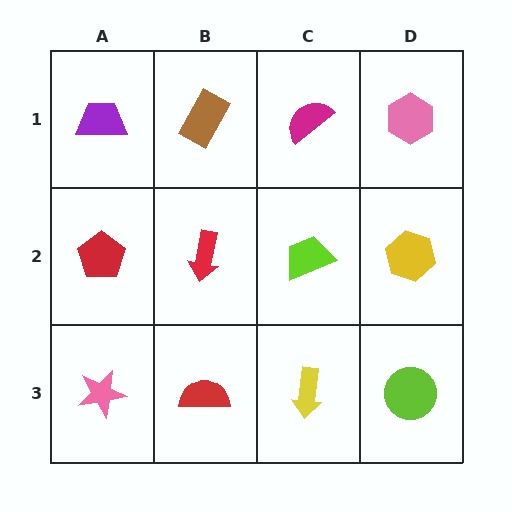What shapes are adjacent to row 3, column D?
A yellow hexagon (row 2, column D), a yellow arrow (row 3, column C).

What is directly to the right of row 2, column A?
A red arrow.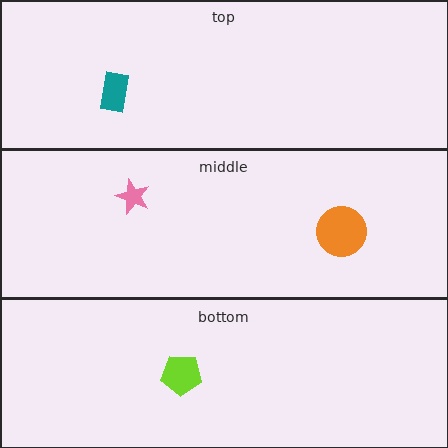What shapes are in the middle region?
The orange circle, the pink star.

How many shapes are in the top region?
1.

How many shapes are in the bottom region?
1.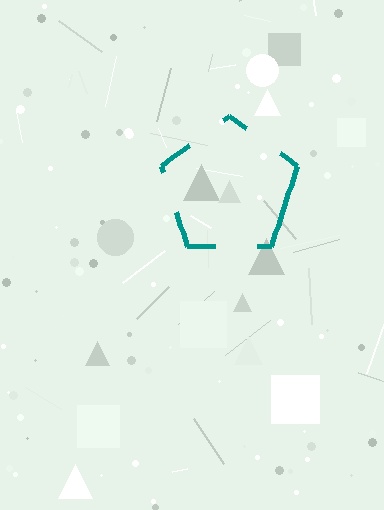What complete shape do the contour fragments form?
The contour fragments form a pentagon.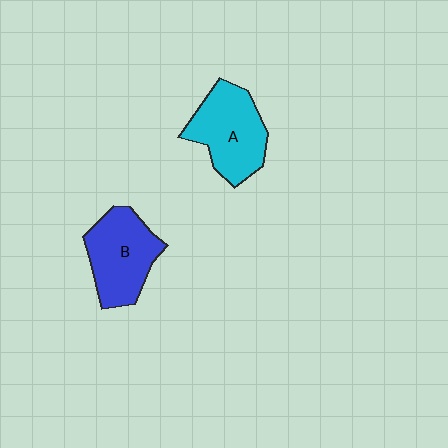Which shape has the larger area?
Shape A (cyan).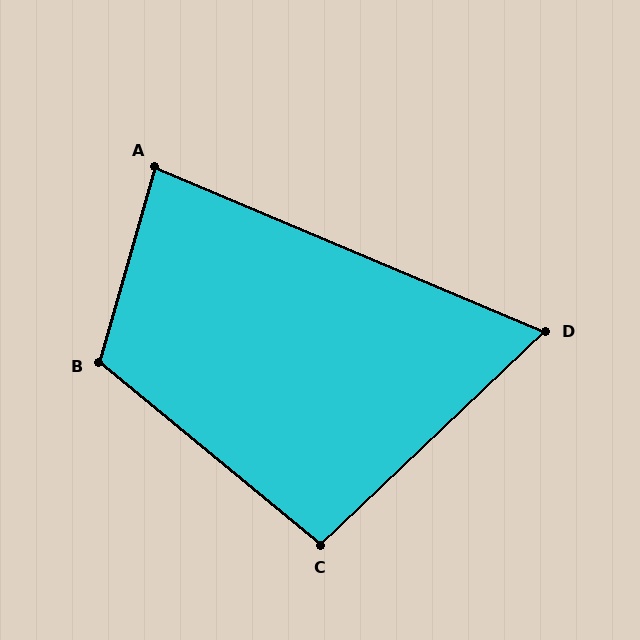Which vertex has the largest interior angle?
B, at approximately 114 degrees.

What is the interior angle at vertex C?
Approximately 97 degrees (obtuse).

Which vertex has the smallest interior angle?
D, at approximately 66 degrees.